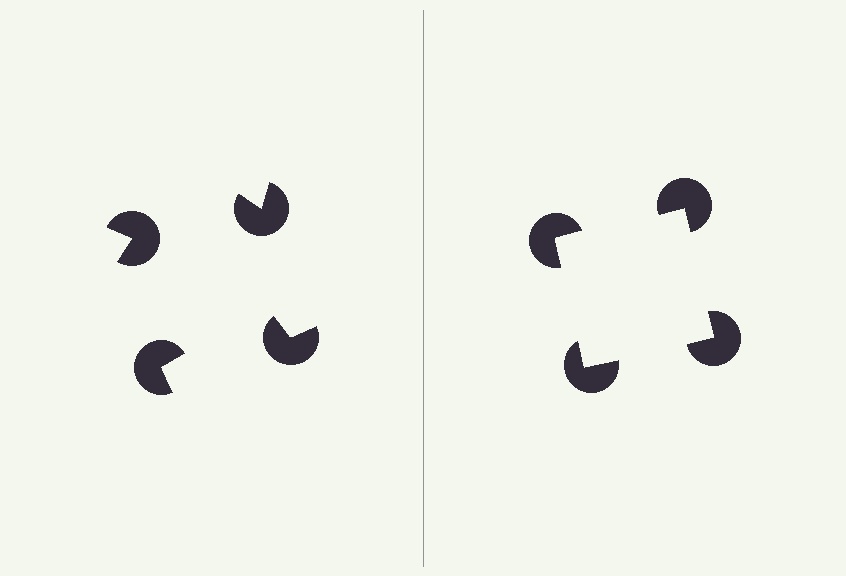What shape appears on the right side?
An illusory square.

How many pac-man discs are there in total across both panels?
8 — 4 on each side.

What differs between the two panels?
The pac-man discs are positioned identically on both sides; only the wedge orientations differ. On the right they align to a square; on the left they are misaligned.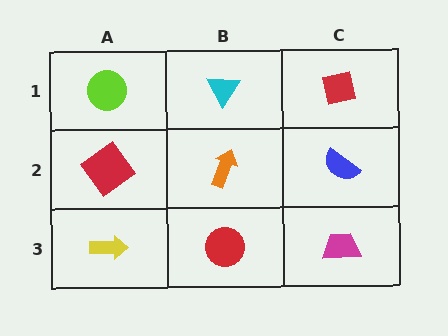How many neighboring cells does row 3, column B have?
3.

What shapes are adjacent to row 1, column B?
An orange arrow (row 2, column B), a lime circle (row 1, column A), a red square (row 1, column C).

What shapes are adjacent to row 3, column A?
A red diamond (row 2, column A), a red circle (row 3, column B).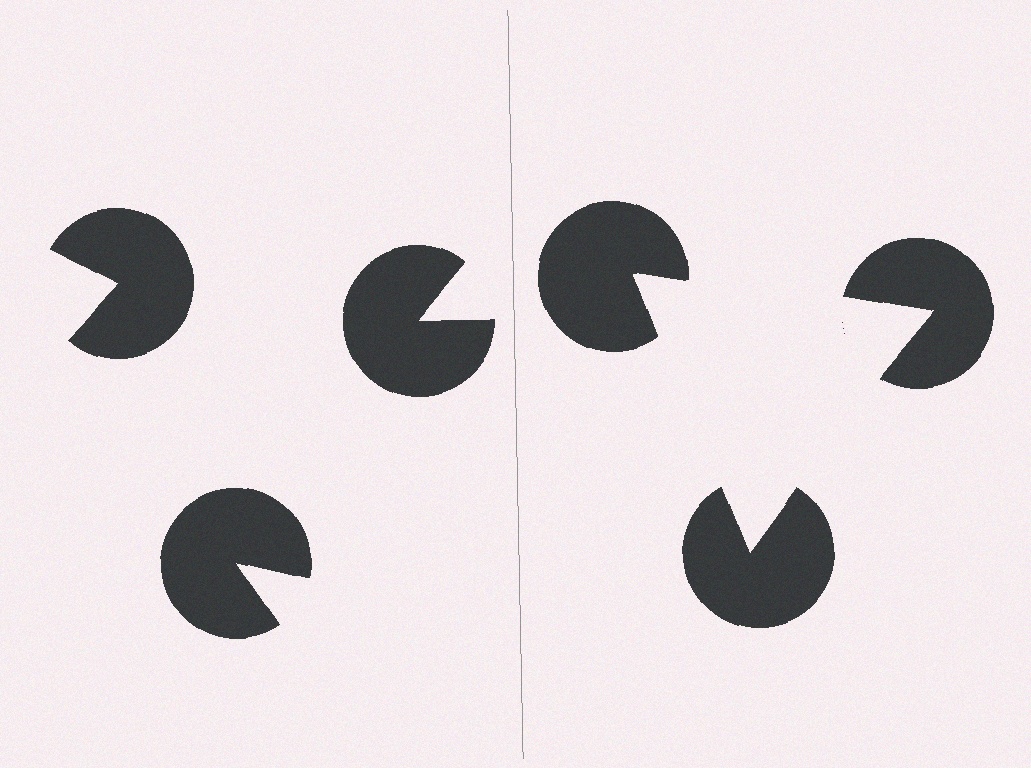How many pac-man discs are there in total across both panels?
6 — 3 on each side.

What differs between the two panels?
The pac-man discs are positioned identically on both sides; only the wedge orientations differ. On the right they align to a triangle; on the left they are misaligned.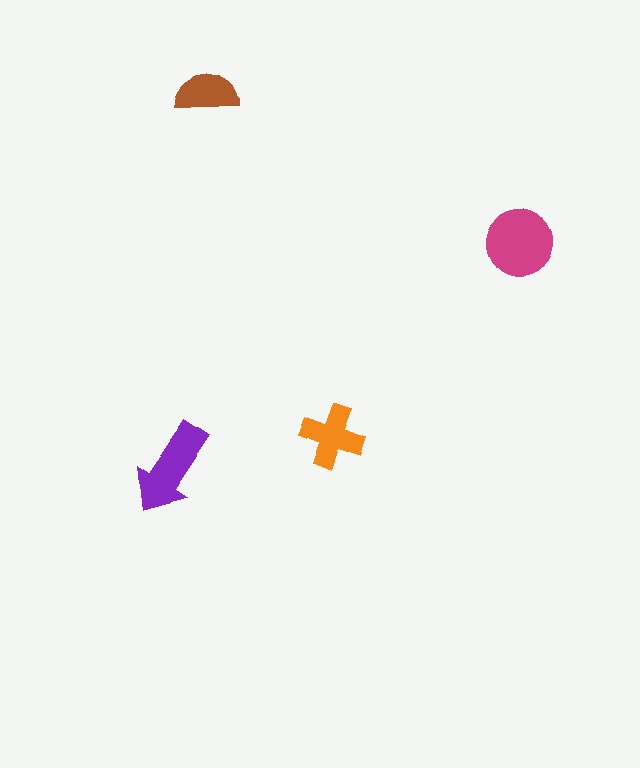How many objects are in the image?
There are 4 objects in the image.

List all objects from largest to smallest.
The magenta circle, the purple arrow, the orange cross, the brown semicircle.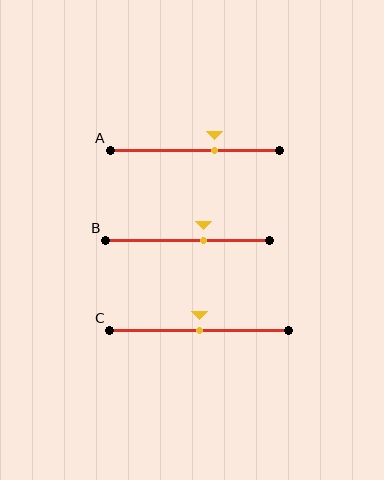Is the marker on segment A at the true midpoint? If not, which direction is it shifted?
No, the marker on segment A is shifted to the right by about 11% of the segment length.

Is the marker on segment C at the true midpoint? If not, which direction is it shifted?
Yes, the marker on segment C is at the true midpoint.